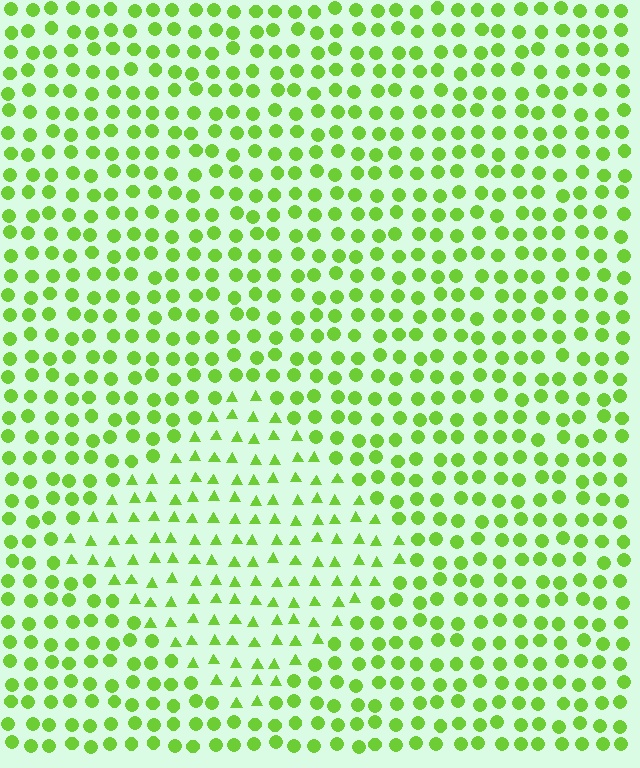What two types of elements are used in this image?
The image uses triangles inside the diamond region and circles outside it.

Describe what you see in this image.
The image is filled with small lime elements arranged in a uniform grid. A diamond-shaped region contains triangles, while the surrounding area contains circles. The boundary is defined purely by the change in element shape.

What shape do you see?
I see a diamond.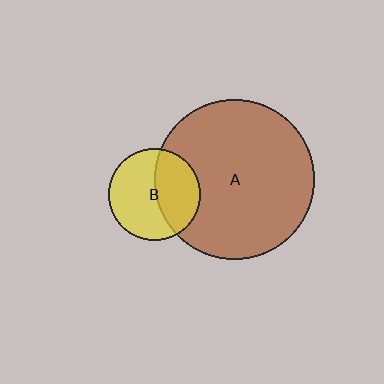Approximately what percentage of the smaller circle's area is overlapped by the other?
Approximately 40%.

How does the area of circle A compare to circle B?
Approximately 3.0 times.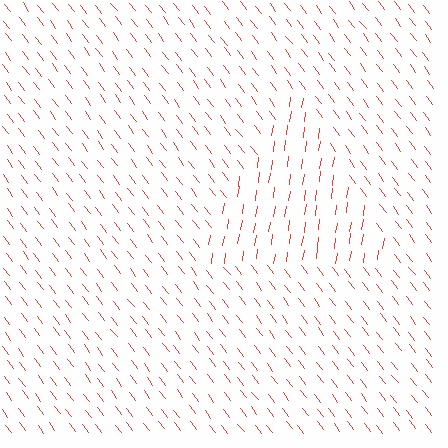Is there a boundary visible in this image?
Yes, there is a texture boundary formed by a change in line orientation.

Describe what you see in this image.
The image is filled with small red line segments. A triangle region in the image has lines oriented differently from the surrounding lines, creating a visible texture boundary.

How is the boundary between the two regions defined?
The boundary is defined purely by a change in line orientation (approximately 45 degrees difference). All lines are the same color and thickness.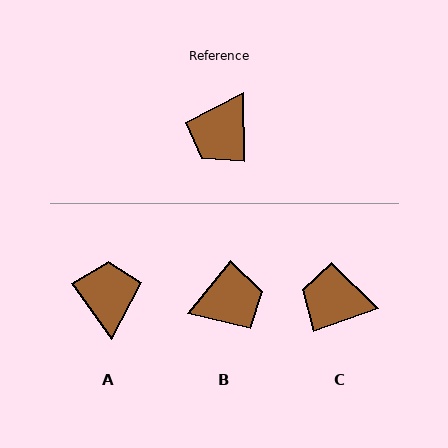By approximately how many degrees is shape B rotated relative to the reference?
Approximately 139 degrees counter-clockwise.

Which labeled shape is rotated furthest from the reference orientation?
A, about 146 degrees away.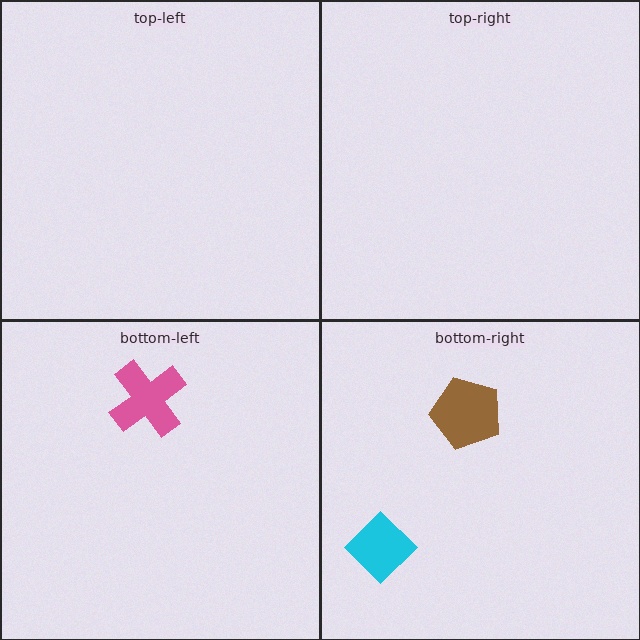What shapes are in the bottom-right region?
The brown pentagon, the cyan diamond.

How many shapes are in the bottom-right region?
2.